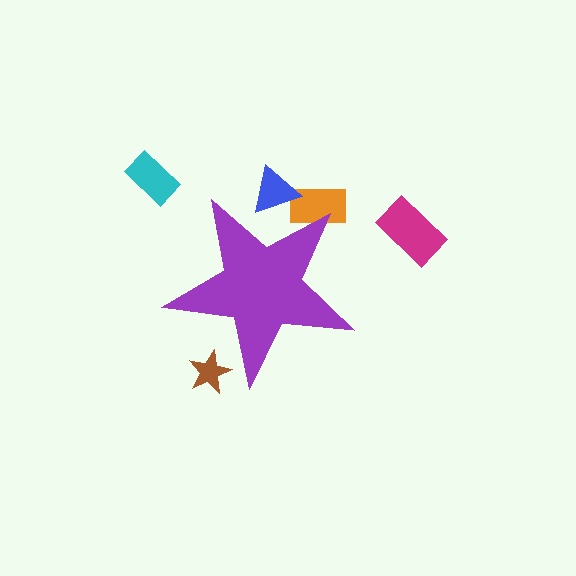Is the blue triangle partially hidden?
Yes, the blue triangle is partially hidden behind the purple star.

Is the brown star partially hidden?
Yes, the brown star is partially hidden behind the purple star.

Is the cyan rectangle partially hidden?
No, the cyan rectangle is fully visible.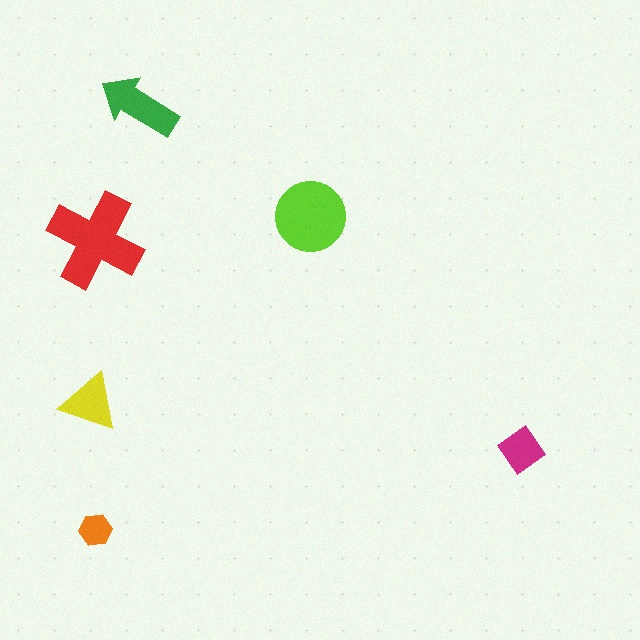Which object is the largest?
The red cross.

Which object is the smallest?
The orange hexagon.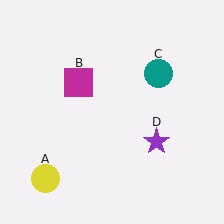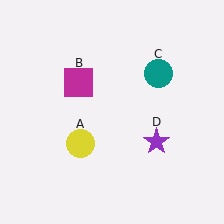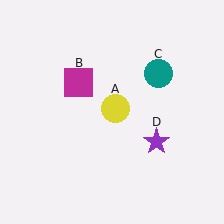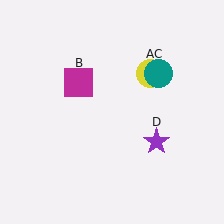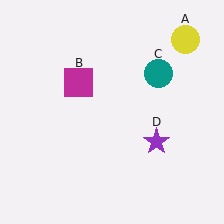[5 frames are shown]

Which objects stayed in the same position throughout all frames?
Magenta square (object B) and teal circle (object C) and purple star (object D) remained stationary.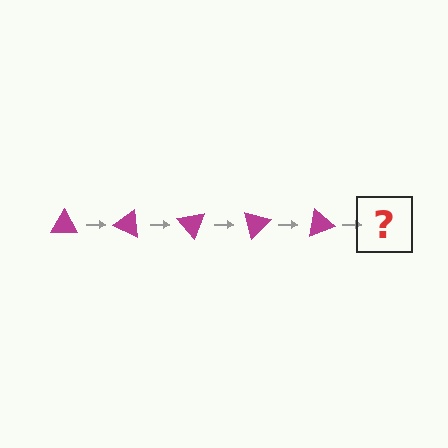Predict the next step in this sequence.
The next step is a magenta triangle rotated 125 degrees.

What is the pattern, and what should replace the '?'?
The pattern is that the triangle rotates 25 degrees each step. The '?' should be a magenta triangle rotated 125 degrees.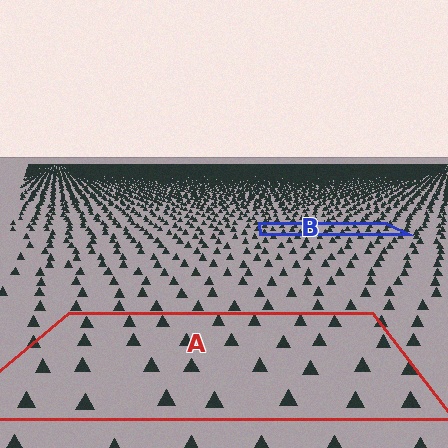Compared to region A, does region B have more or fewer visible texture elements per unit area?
Region B has more texture elements per unit area — they are packed more densely because it is farther away.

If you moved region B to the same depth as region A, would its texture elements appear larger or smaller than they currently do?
They would appear larger. At a closer depth, the same texture elements are projected at a bigger on-screen size.